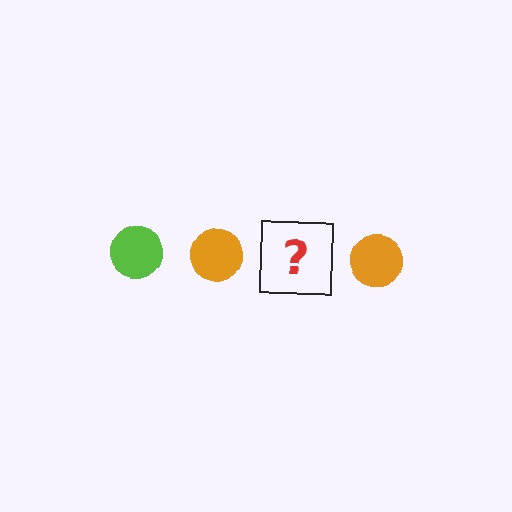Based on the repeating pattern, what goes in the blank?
The blank should be a lime circle.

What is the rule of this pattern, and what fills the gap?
The rule is that the pattern cycles through lime, orange circles. The gap should be filled with a lime circle.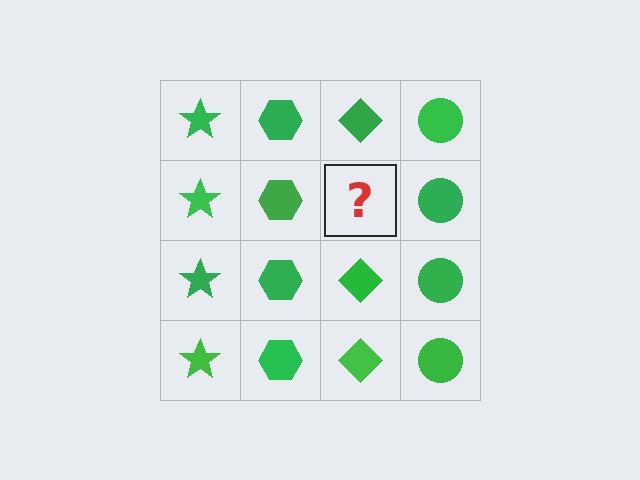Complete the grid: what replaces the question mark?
The question mark should be replaced with a green diamond.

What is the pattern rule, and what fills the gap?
The rule is that each column has a consistent shape. The gap should be filled with a green diamond.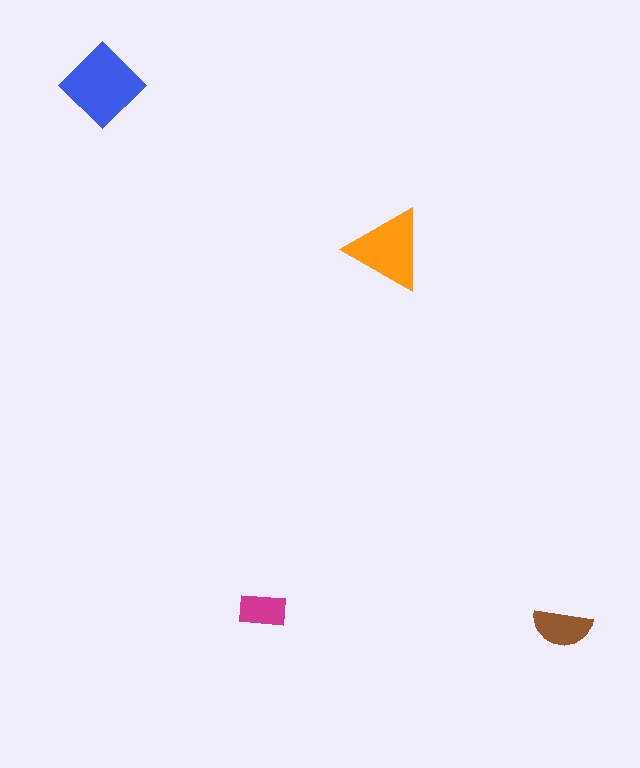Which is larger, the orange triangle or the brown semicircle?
The orange triangle.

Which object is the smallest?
The magenta rectangle.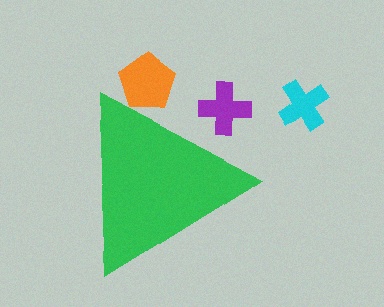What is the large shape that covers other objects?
A green triangle.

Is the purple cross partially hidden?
Yes, the purple cross is partially hidden behind the green triangle.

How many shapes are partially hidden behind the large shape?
2 shapes are partially hidden.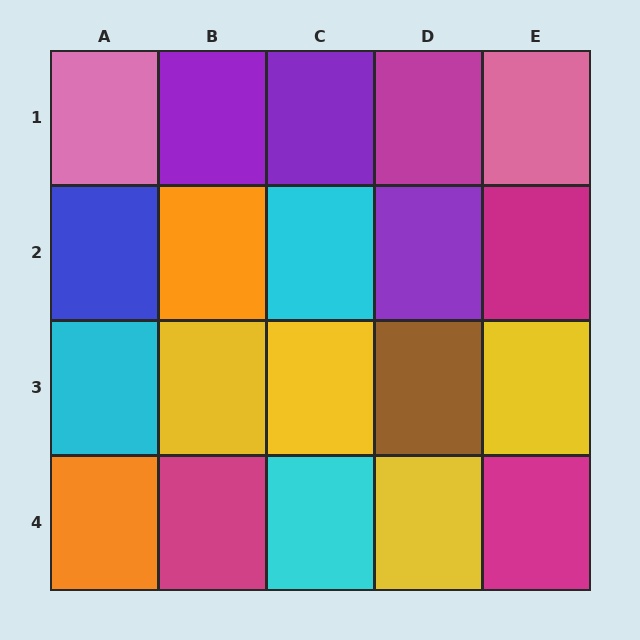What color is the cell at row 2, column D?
Purple.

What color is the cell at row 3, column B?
Yellow.